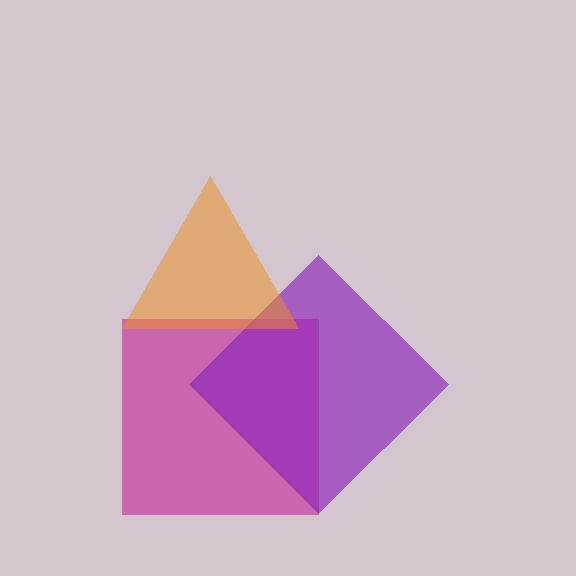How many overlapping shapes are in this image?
There are 3 overlapping shapes in the image.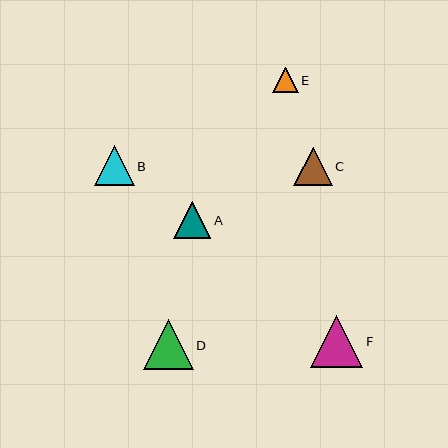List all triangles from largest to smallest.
From largest to smallest: F, D, B, C, A, E.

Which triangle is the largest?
Triangle F is the largest with a size of approximately 52 pixels.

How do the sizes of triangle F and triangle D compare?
Triangle F and triangle D are approximately the same size.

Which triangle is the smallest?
Triangle E is the smallest with a size of approximately 25 pixels.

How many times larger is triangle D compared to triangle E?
Triangle D is approximately 2.0 times the size of triangle E.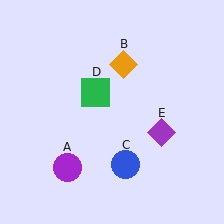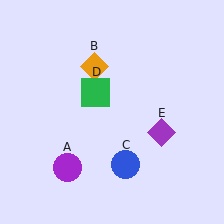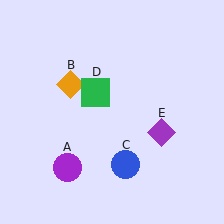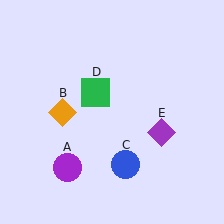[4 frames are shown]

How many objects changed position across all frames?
1 object changed position: orange diamond (object B).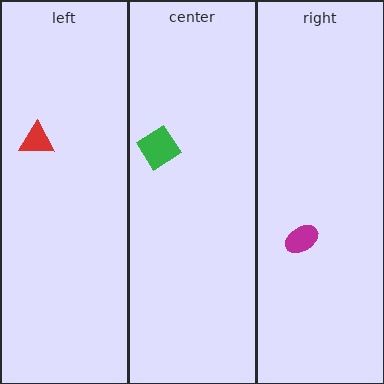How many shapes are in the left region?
1.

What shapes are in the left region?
The red triangle.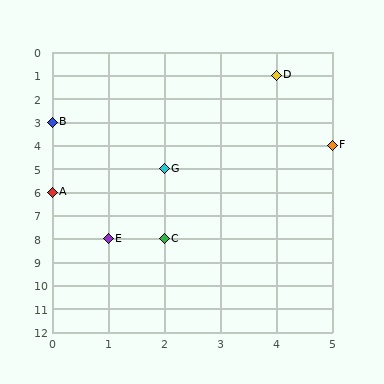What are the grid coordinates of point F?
Point F is at grid coordinates (5, 4).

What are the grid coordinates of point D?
Point D is at grid coordinates (4, 1).